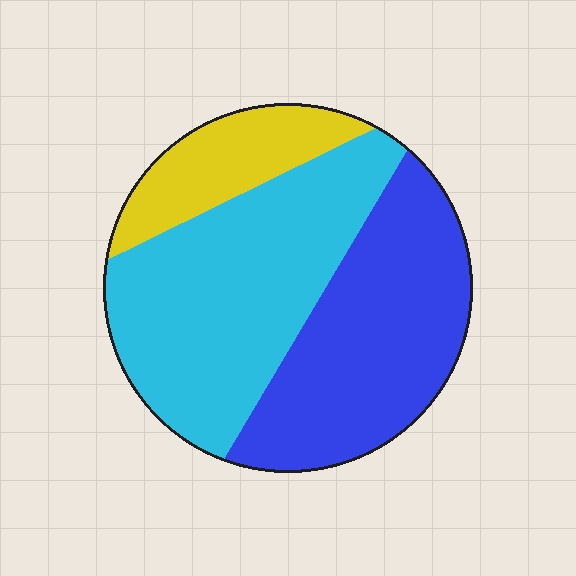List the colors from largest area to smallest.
From largest to smallest: cyan, blue, yellow.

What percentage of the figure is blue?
Blue takes up between a quarter and a half of the figure.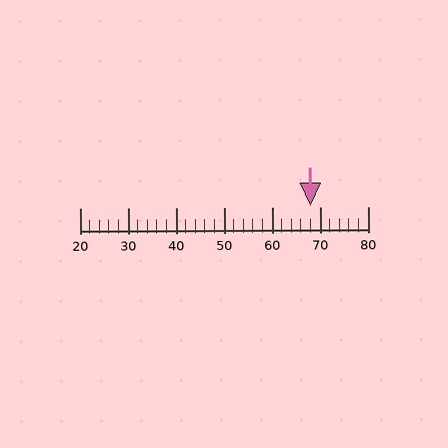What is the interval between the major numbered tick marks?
The major tick marks are spaced 10 units apart.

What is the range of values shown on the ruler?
The ruler shows values from 20 to 80.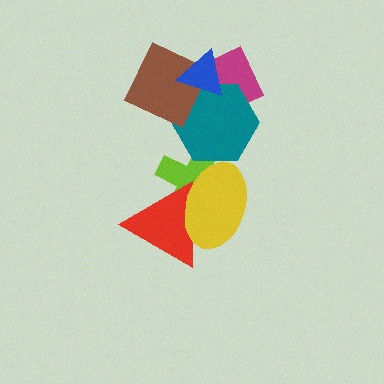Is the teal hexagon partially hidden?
Yes, it is partially covered by another shape.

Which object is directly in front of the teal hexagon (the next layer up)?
The brown diamond is directly in front of the teal hexagon.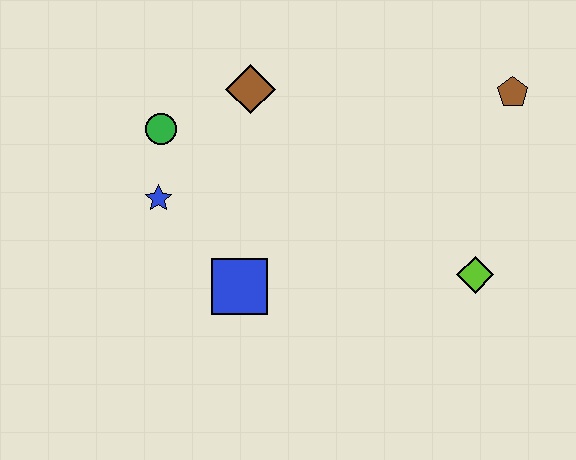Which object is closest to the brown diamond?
The green circle is closest to the brown diamond.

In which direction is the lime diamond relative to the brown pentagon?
The lime diamond is below the brown pentagon.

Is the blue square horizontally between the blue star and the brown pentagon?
Yes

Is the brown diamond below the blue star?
No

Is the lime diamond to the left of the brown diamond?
No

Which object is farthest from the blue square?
The brown pentagon is farthest from the blue square.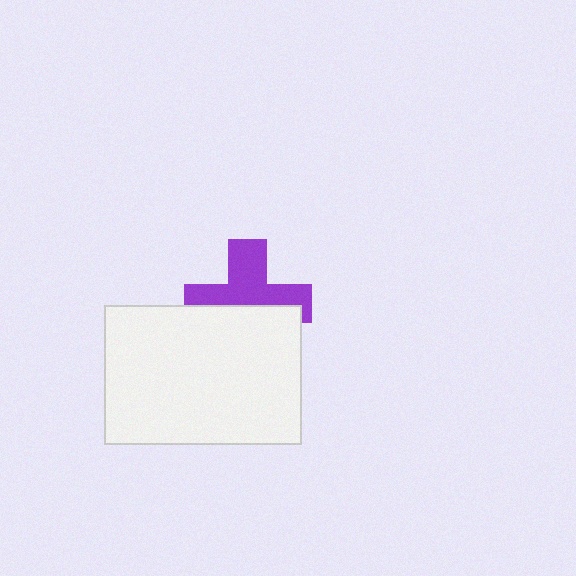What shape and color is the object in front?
The object in front is a white rectangle.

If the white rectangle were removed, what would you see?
You would see the complete purple cross.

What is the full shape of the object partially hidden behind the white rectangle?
The partially hidden object is a purple cross.